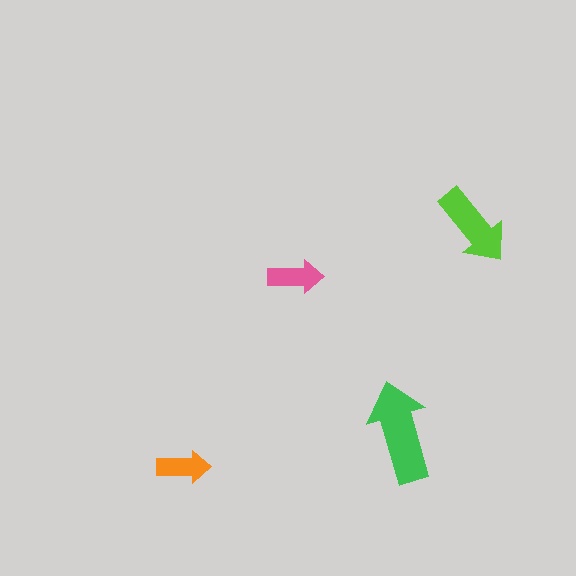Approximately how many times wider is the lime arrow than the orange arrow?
About 1.5 times wider.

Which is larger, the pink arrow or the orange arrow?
The pink one.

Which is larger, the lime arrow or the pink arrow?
The lime one.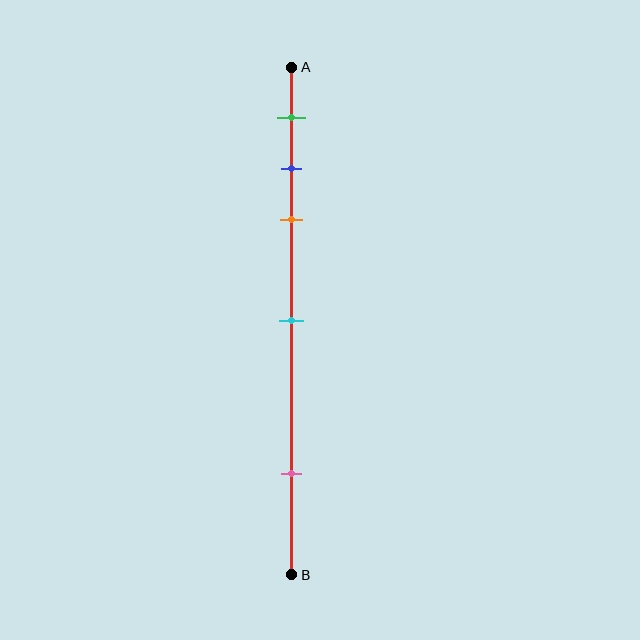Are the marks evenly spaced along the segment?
No, the marks are not evenly spaced.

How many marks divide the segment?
There are 5 marks dividing the segment.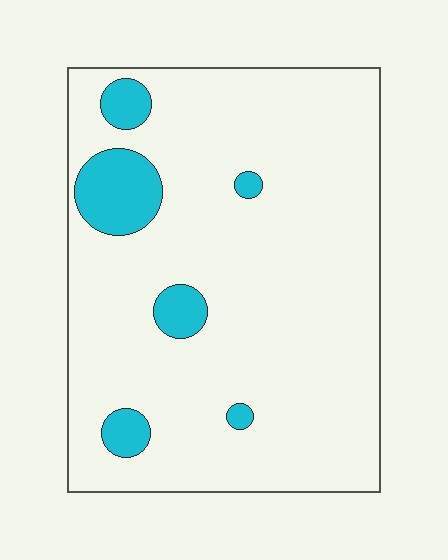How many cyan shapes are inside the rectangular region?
6.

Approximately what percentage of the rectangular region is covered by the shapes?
Approximately 10%.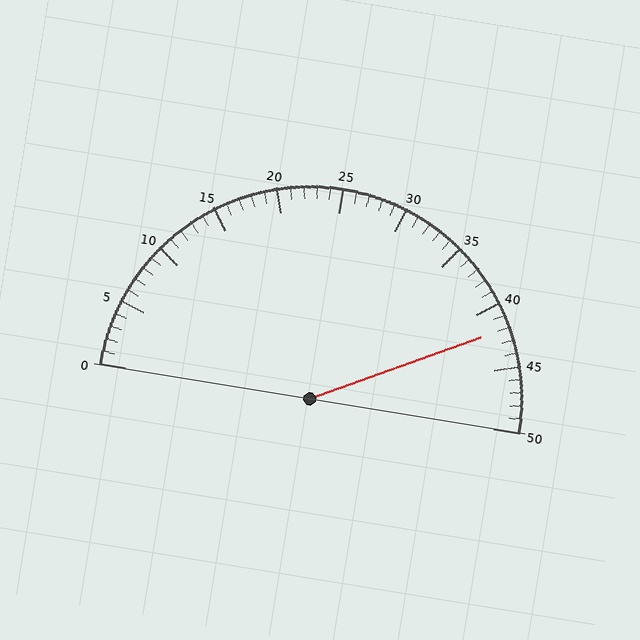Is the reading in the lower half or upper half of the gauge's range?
The reading is in the upper half of the range (0 to 50).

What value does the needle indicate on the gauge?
The needle indicates approximately 42.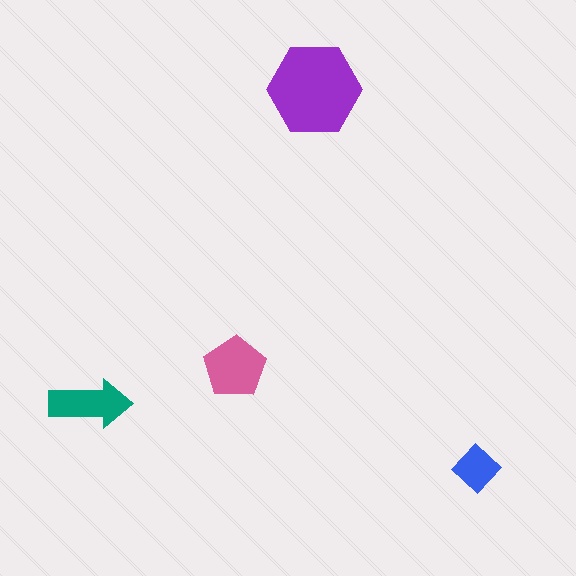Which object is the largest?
The purple hexagon.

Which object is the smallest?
The blue diamond.